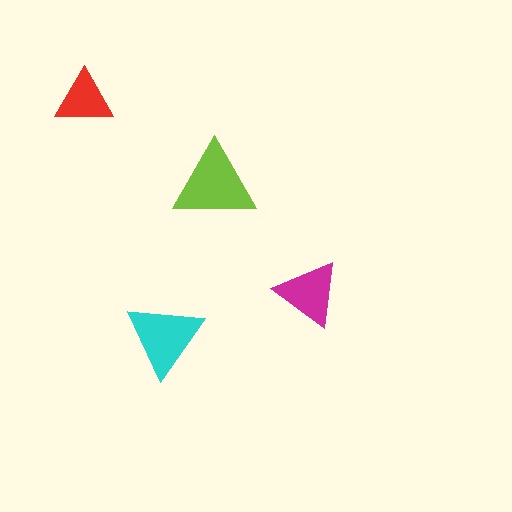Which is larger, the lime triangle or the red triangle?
The lime one.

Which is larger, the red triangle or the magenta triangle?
The magenta one.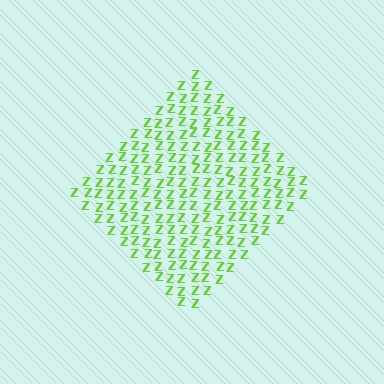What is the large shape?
The large shape is a diamond.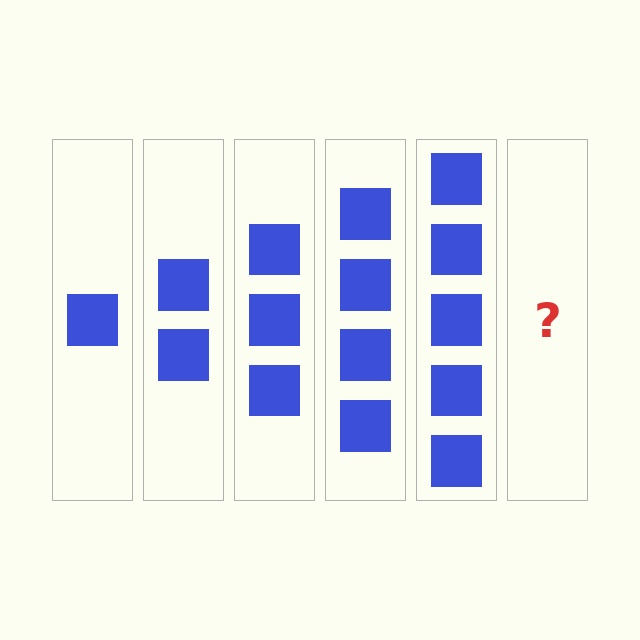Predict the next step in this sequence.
The next step is 6 squares.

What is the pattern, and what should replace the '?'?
The pattern is that each step adds one more square. The '?' should be 6 squares.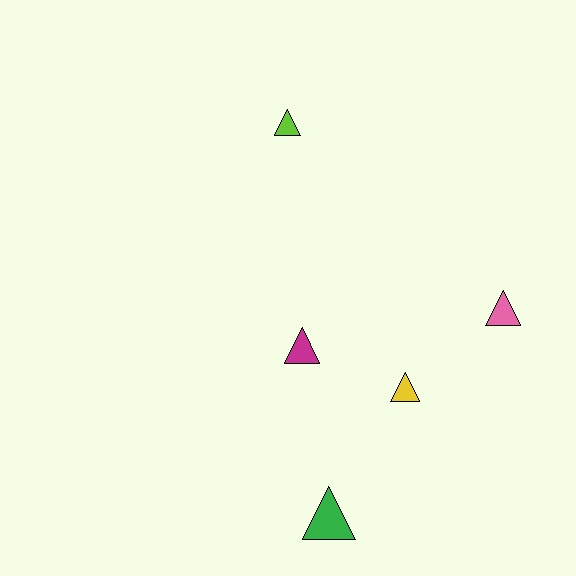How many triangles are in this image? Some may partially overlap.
There are 5 triangles.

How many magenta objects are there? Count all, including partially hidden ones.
There is 1 magenta object.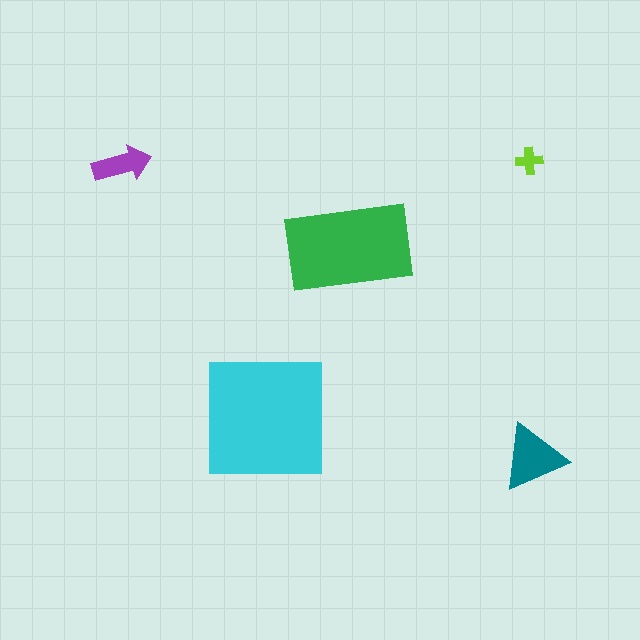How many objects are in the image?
There are 5 objects in the image.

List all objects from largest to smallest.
The cyan square, the green rectangle, the teal triangle, the purple arrow, the lime cross.